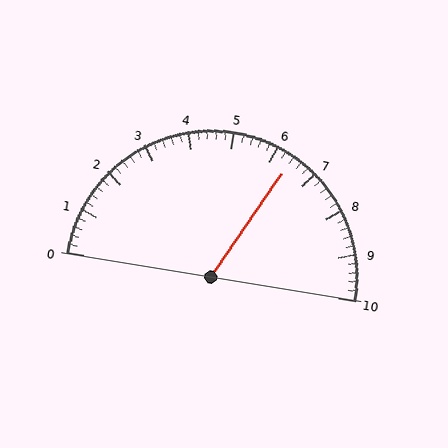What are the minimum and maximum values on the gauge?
The gauge ranges from 0 to 10.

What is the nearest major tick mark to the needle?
The nearest major tick mark is 6.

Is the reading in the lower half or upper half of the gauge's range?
The reading is in the upper half of the range (0 to 10).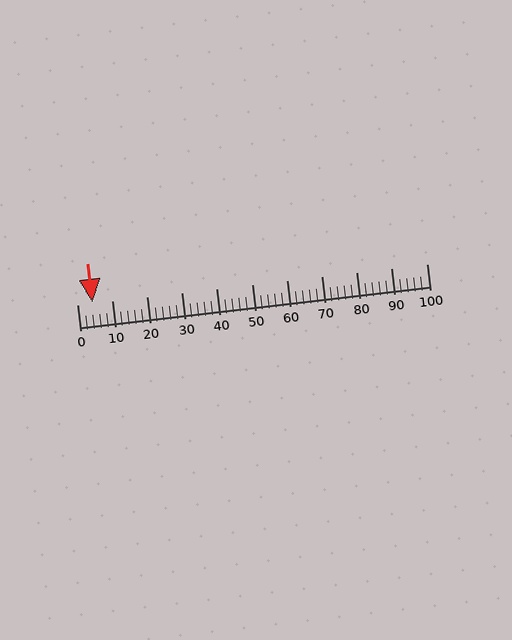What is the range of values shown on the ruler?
The ruler shows values from 0 to 100.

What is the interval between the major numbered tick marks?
The major tick marks are spaced 10 units apart.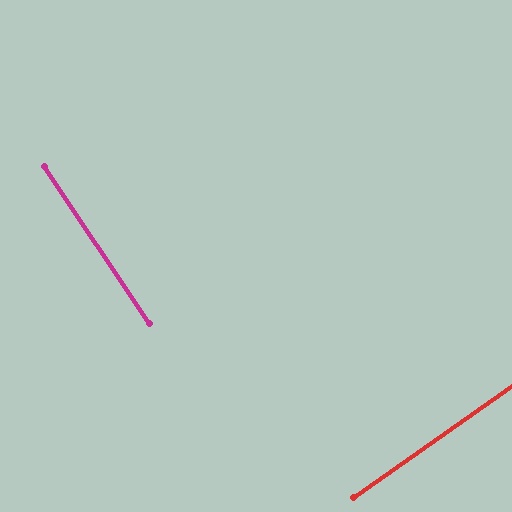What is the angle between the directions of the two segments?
Approximately 89 degrees.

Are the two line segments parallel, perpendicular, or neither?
Perpendicular — they meet at approximately 89°.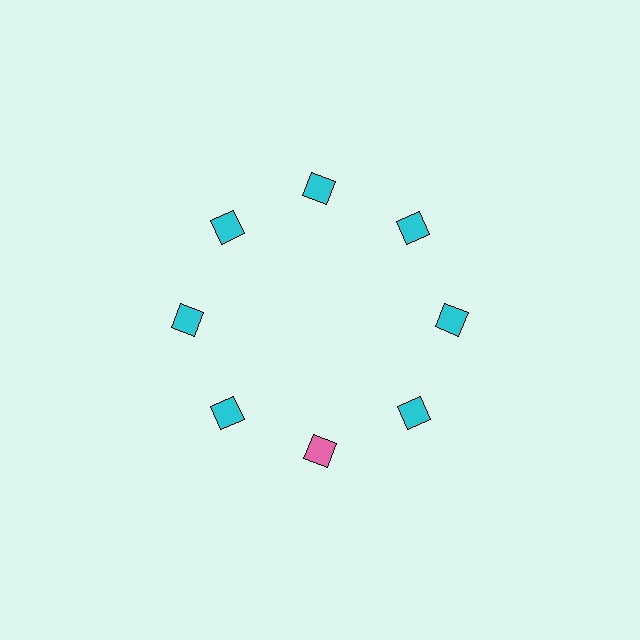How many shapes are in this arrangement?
There are 8 shapes arranged in a ring pattern.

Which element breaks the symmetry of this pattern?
The pink diamond at roughly the 6 o'clock position breaks the symmetry. All other shapes are cyan diamonds.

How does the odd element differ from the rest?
It has a different color: pink instead of cyan.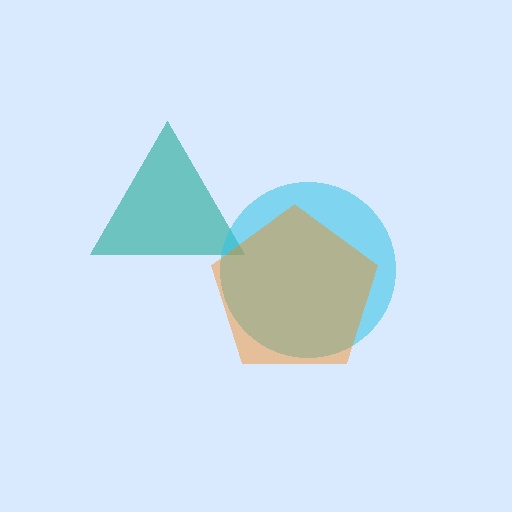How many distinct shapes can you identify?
There are 3 distinct shapes: a teal triangle, a cyan circle, an orange pentagon.